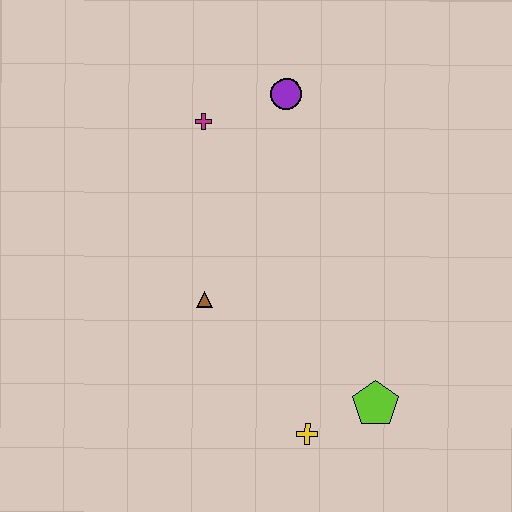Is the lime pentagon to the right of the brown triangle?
Yes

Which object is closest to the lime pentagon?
The yellow cross is closest to the lime pentagon.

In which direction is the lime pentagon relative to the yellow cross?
The lime pentagon is to the right of the yellow cross.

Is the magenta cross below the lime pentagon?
No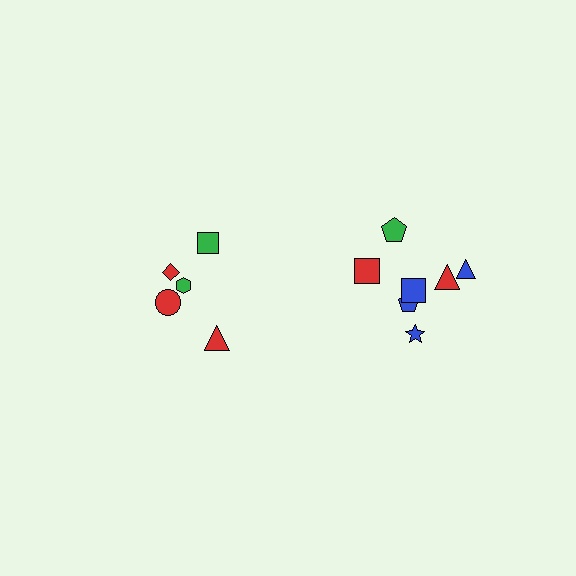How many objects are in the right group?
There are 7 objects.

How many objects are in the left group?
There are 5 objects.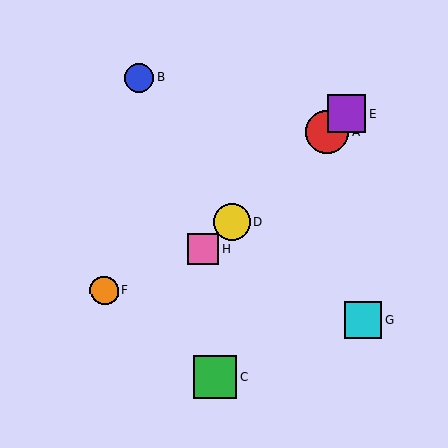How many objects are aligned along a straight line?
4 objects (A, D, E, H) are aligned along a straight line.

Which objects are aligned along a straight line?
Objects A, D, E, H are aligned along a straight line.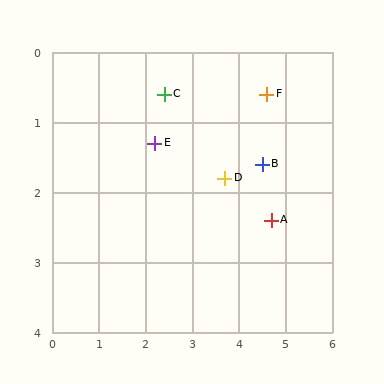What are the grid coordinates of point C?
Point C is at approximately (2.4, 0.6).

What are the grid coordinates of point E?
Point E is at approximately (2.2, 1.3).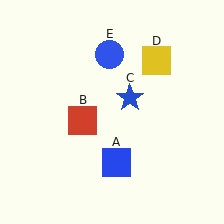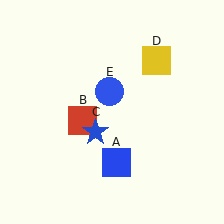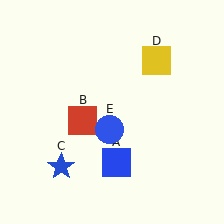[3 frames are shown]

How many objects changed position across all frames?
2 objects changed position: blue star (object C), blue circle (object E).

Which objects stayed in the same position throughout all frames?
Blue square (object A) and red square (object B) and yellow square (object D) remained stationary.